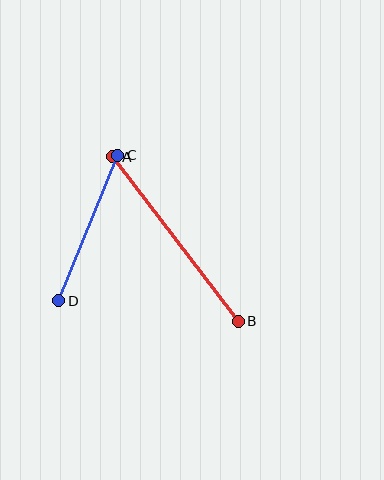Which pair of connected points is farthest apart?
Points A and B are farthest apart.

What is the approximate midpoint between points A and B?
The midpoint is at approximately (175, 239) pixels.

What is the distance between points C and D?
The distance is approximately 157 pixels.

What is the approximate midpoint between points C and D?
The midpoint is at approximately (88, 228) pixels.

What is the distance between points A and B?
The distance is approximately 207 pixels.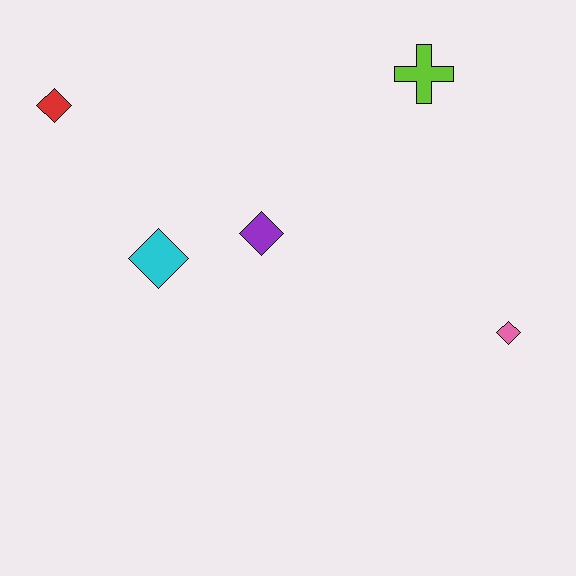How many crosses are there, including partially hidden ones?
There is 1 cross.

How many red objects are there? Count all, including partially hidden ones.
There is 1 red object.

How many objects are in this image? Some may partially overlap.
There are 5 objects.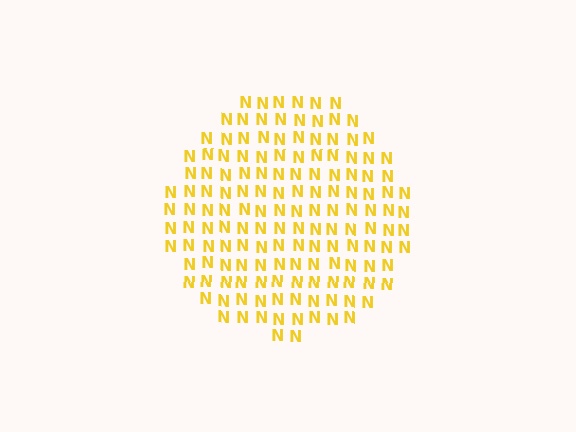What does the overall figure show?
The overall figure shows a circle.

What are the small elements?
The small elements are letter N's.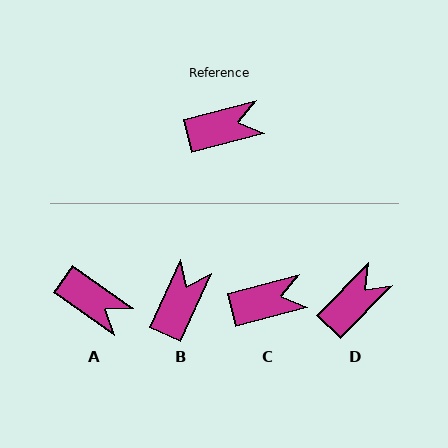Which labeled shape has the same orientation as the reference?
C.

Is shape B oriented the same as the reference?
No, it is off by about 51 degrees.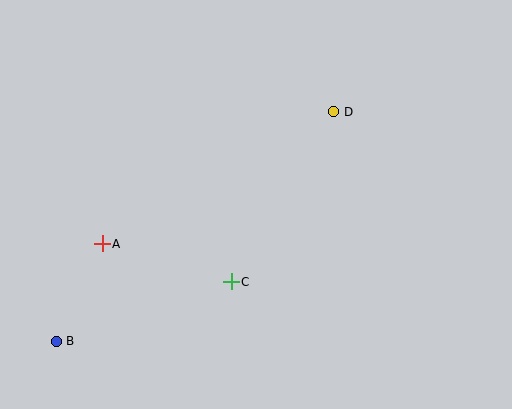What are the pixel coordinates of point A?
Point A is at (102, 244).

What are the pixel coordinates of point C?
Point C is at (231, 282).